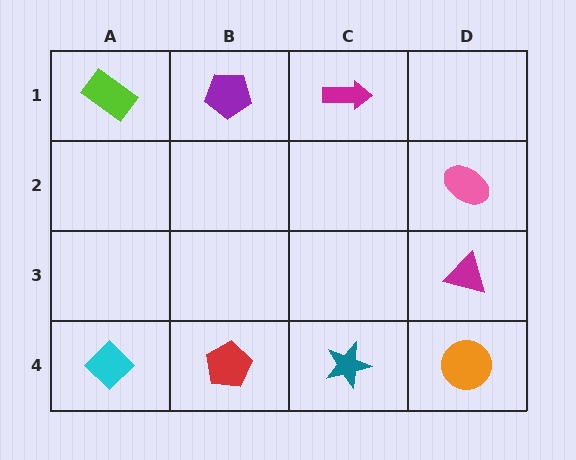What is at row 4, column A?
A cyan diamond.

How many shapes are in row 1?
3 shapes.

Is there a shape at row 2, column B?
No, that cell is empty.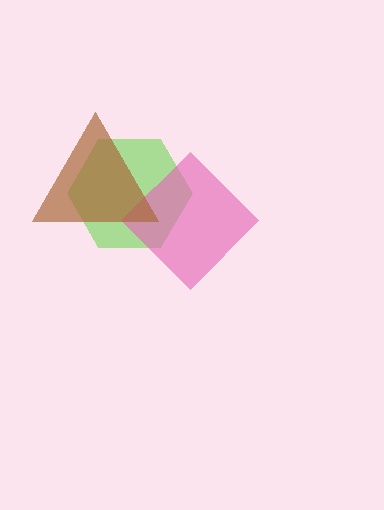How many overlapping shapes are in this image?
There are 3 overlapping shapes in the image.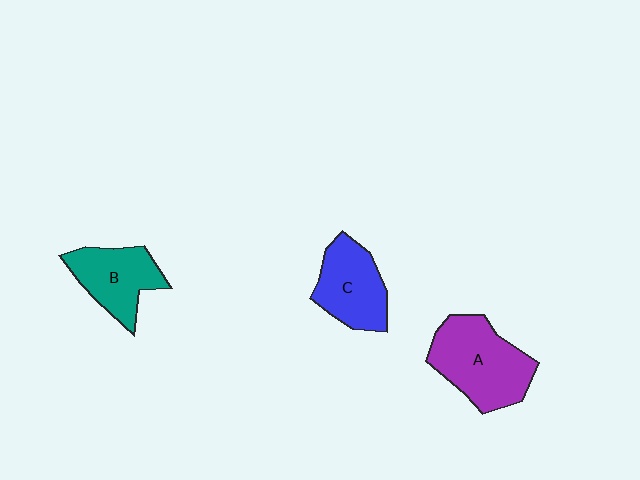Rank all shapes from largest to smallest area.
From largest to smallest: A (purple), C (blue), B (teal).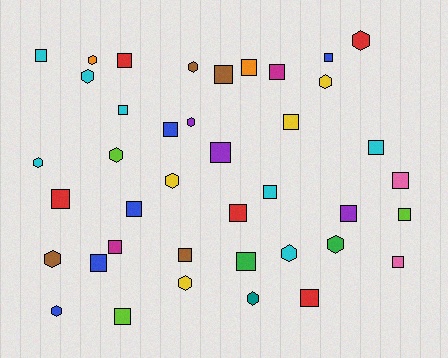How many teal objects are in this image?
There is 1 teal object.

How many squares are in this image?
There are 25 squares.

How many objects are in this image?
There are 40 objects.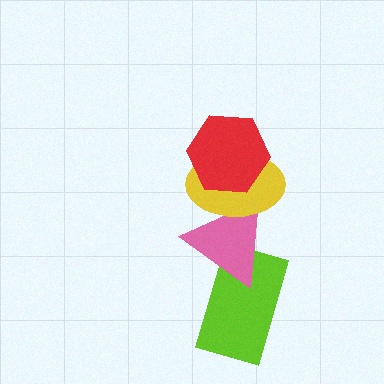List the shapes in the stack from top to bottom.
From top to bottom: the red hexagon, the yellow ellipse, the pink triangle, the lime rectangle.